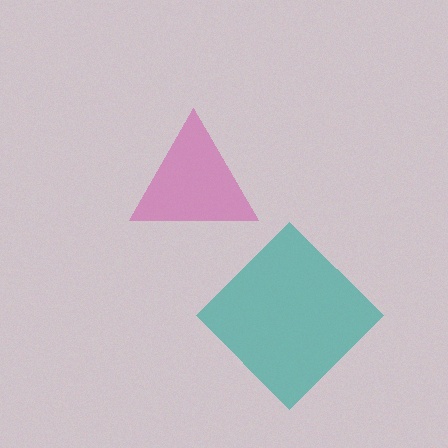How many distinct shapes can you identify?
There are 2 distinct shapes: a magenta triangle, a teal diamond.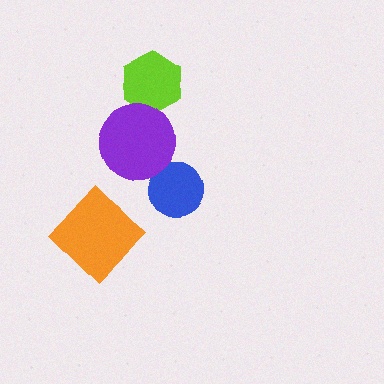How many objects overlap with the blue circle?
0 objects overlap with the blue circle.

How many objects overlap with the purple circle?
1 object overlaps with the purple circle.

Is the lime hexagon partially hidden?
Yes, it is partially covered by another shape.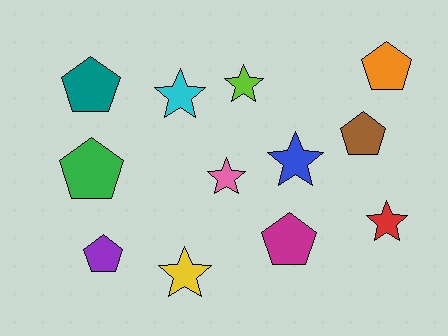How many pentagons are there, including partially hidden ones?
There are 6 pentagons.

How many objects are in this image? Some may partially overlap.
There are 12 objects.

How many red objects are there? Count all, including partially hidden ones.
There is 1 red object.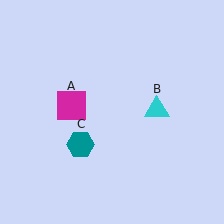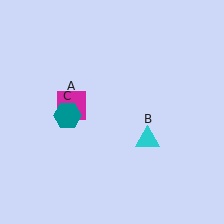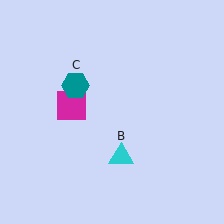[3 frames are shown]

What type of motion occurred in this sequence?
The cyan triangle (object B), teal hexagon (object C) rotated clockwise around the center of the scene.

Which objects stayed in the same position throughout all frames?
Magenta square (object A) remained stationary.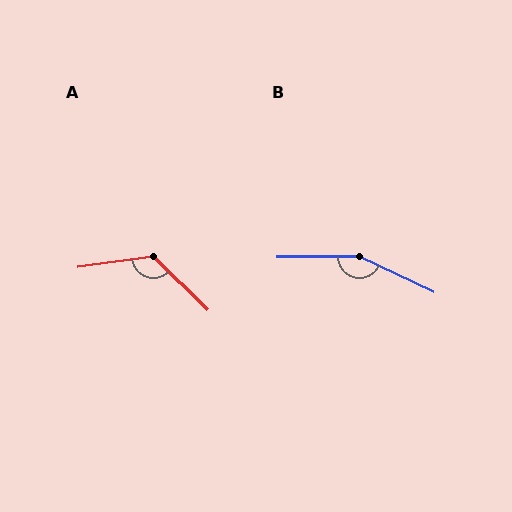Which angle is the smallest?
A, at approximately 127 degrees.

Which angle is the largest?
B, at approximately 154 degrees.